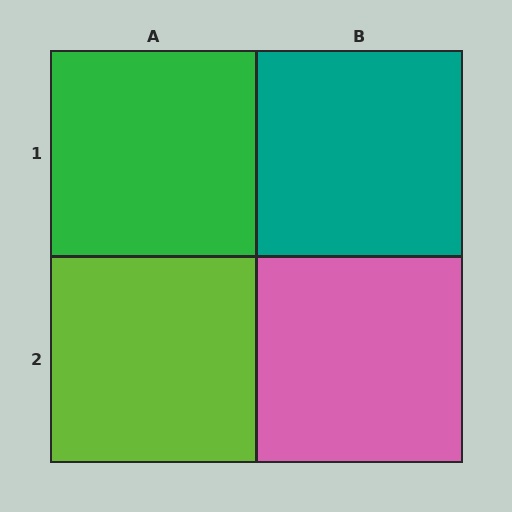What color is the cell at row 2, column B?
Pink.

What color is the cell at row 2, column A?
Lime.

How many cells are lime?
1 cell is lime.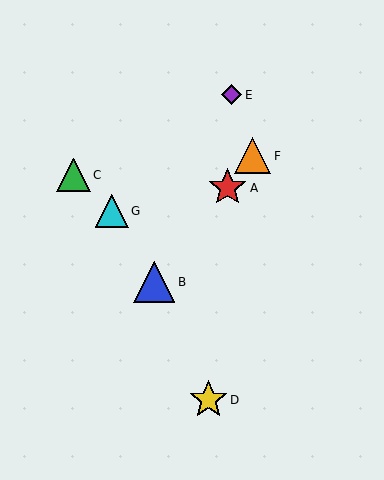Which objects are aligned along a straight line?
Objects A, B, F are aligned along a straight line.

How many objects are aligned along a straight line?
3 objects (A, B, F) are aligned along a straight line.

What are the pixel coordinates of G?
Object G is at (112, 211).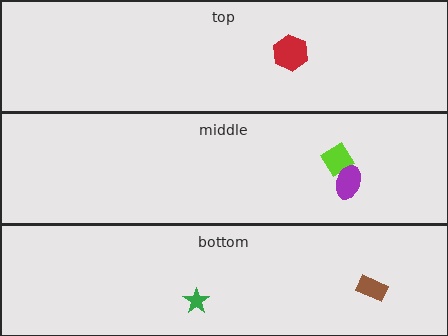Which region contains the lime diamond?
The middle region.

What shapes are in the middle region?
The lime diamond, the purple ellipse.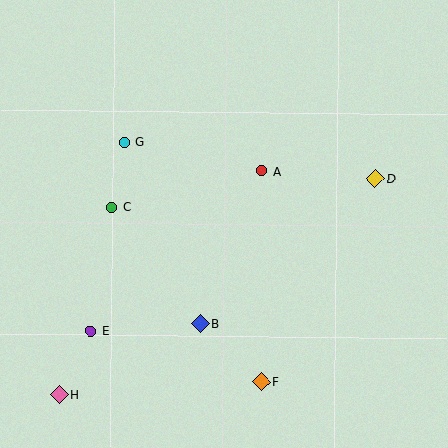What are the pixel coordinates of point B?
Point B is at (200, 323).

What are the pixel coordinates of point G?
Point G is at (124, 142).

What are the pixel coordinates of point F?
Point F is at (262, 382).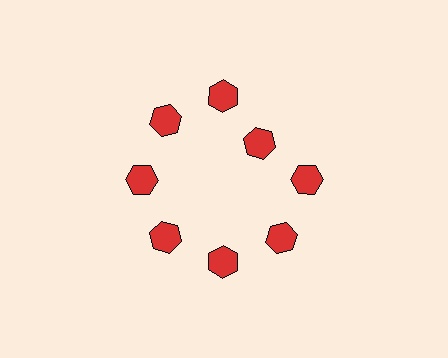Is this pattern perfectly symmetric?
No. The 8 red hexagons are arranged in a ring, but one element near the 2 o'clock position is pulled inward toward the center, breaking the 8-fold rotational symmetry.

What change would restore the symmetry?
The symmetry would be restored by moving it outward, back onto the ring so that all 8 hexagons sit at equal angles and equal distance from the center.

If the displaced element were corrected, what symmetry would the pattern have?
It would have 8-fold rotational symmetry — the pattern would map onto itself every 45 degrees.